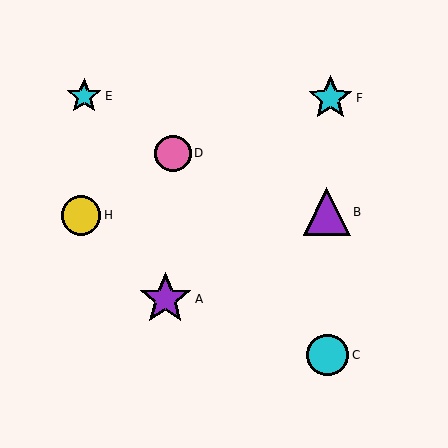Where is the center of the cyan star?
The center of the cyan star is at (84, 96).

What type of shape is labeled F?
Shape F is a cyan star.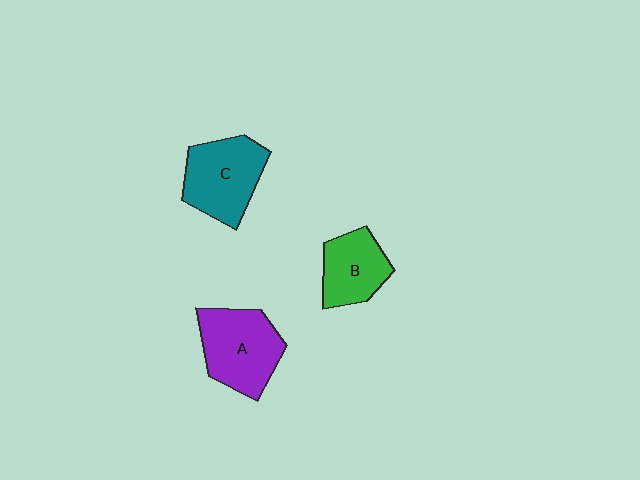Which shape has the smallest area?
Shape B (green).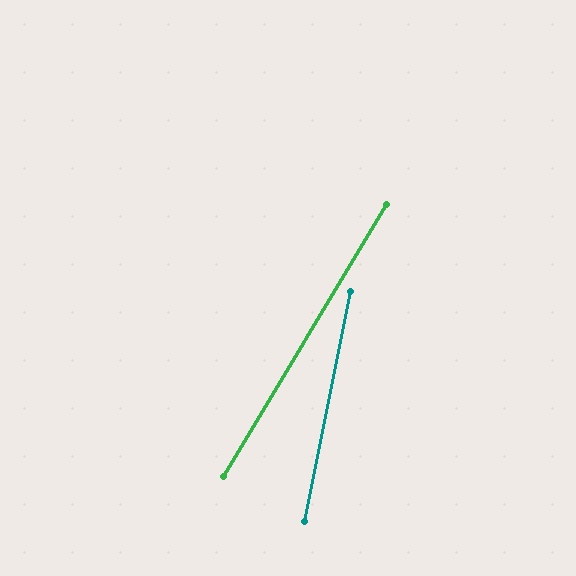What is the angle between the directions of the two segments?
Approximately 20 degrees.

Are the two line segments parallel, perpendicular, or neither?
Neither parallel nor perpendicular — they differ by about 20°.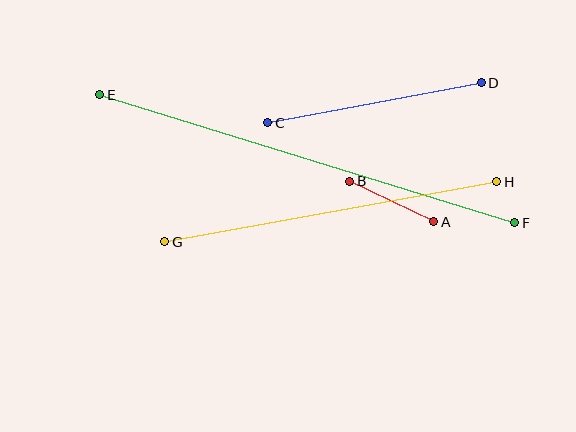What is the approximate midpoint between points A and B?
The midpoint is at approximately (392, 201) pixels.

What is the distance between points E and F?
The distance is approximately 434 pixels.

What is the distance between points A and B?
The distance is approximately 93 pixels.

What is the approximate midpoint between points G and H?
The midpoint is at approximately (331, 212) pixels.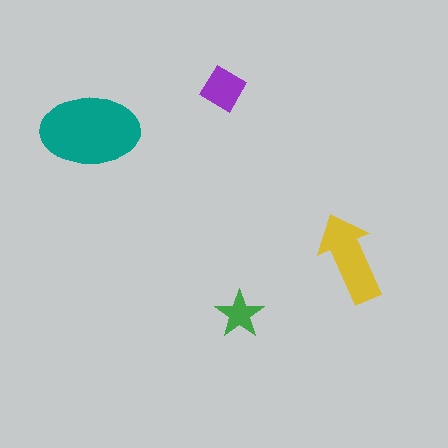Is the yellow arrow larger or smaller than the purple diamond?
Larger.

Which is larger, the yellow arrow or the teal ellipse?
The teal ellipse.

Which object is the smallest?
The green star.